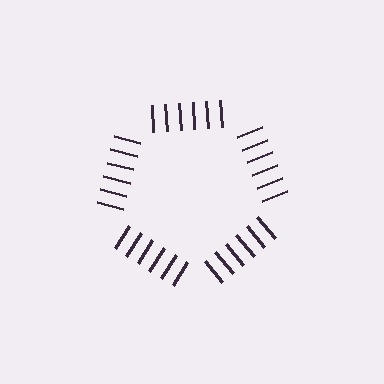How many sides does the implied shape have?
5 sides — the line-ends trace a pentagon.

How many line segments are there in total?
30 — 6 along each of the 5 edges.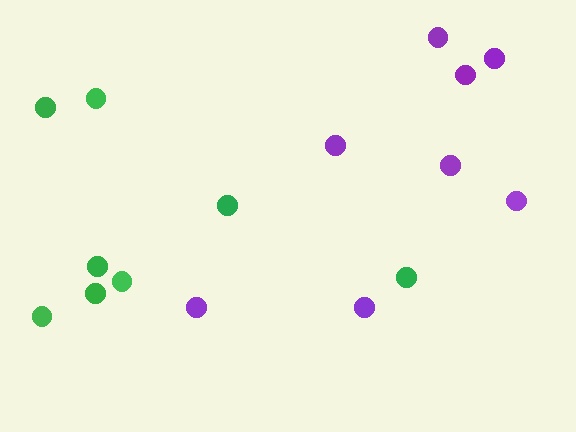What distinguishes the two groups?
There are 2 groups: one group of green circles (8) and one group of purple circles (8).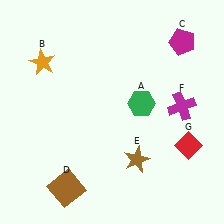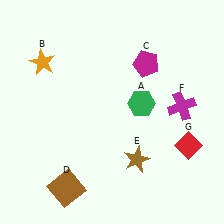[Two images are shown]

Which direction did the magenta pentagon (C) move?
The magenta pentagon (C) moved left.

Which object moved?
The magenta pentagon (C) moved left.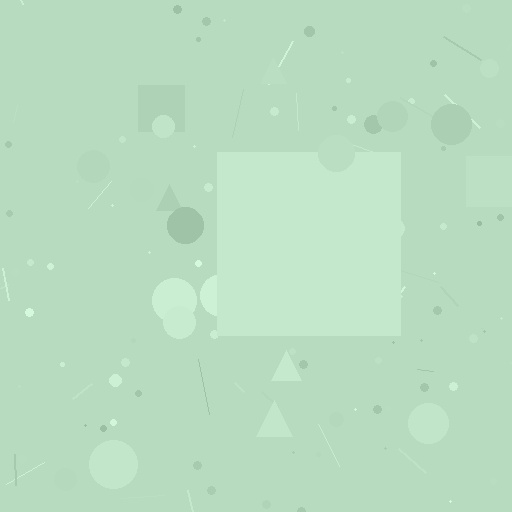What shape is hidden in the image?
A square is hidden in the image.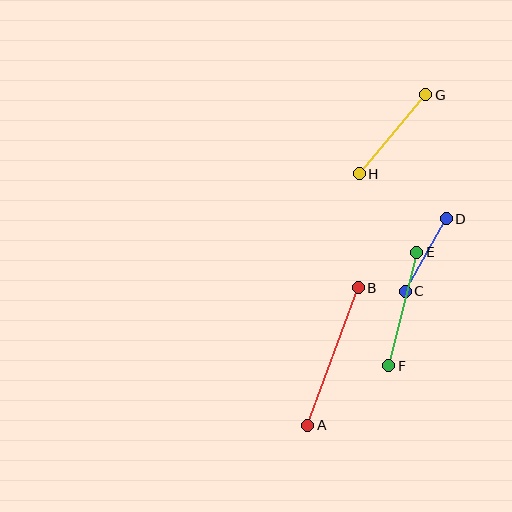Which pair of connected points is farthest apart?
Points A and B are farthest apart.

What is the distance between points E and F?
The distance is approximately 117 pixels.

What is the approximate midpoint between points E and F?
The midpoint is at approximately (403, 309) pixels.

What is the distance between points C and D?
The distance is approximately 83 pixels.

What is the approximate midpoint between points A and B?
The midpoint is at approximately (333, 356) pixels.